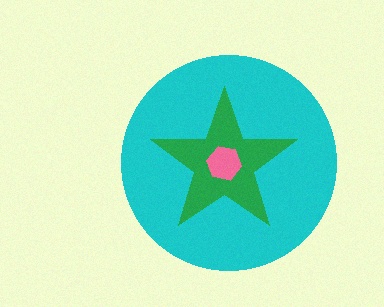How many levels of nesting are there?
3.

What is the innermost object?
The pink hexagon.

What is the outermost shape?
The cyan circle.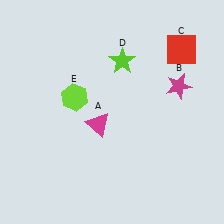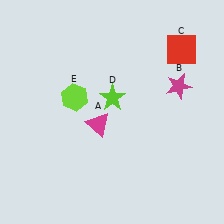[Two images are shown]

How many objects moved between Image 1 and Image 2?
1 object moved between the two images.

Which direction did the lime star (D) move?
The lime star (D) moved down.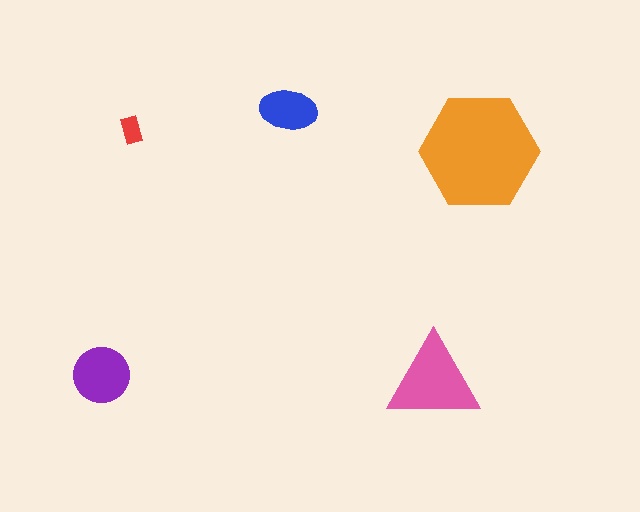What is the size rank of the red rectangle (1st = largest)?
5th.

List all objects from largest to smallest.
The orange hexagon, the pink triangle, the purple circle, the blue ellipse, the red rectangle.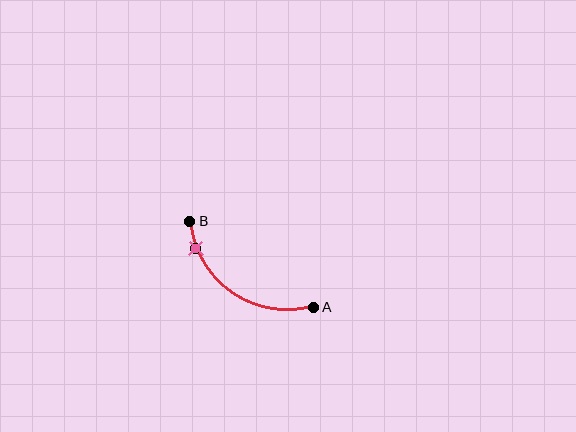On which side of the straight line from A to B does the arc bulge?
The arc bulges below and to the left of the straight line connecting A and B.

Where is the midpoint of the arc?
The arc midpoint is the point on the curve farthest from the straight line joining A and B. It sits below and to the left of that line.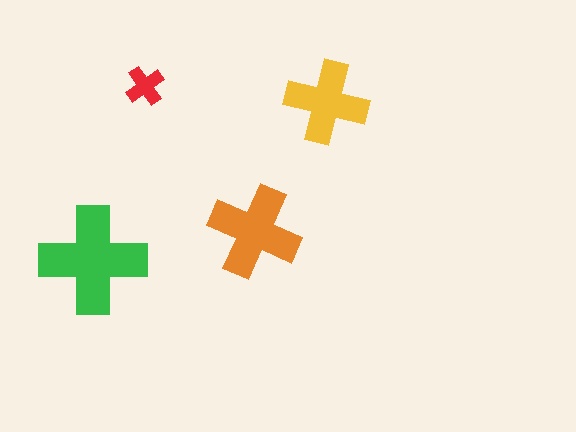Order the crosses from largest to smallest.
the green one, the orange one, the yellow one, the red one.